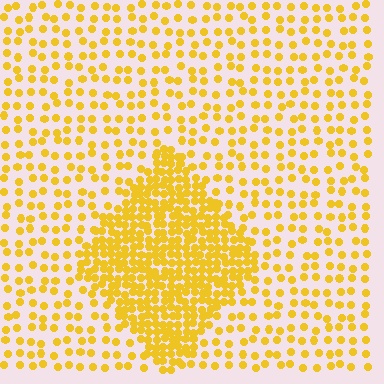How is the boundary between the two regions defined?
The boundary is defined by a change in element density (approximately 2.7x ratio). All elements are the same color, size, and shape.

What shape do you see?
I see a diamond.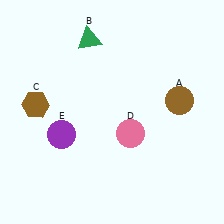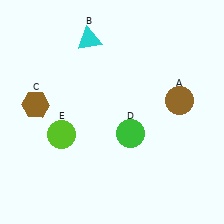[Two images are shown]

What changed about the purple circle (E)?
In Image 1, E is purple. In Image 2, it changed to lime.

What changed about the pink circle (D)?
In Image 1, D is pink. In Image 2, it changed to green.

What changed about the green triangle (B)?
In Image 1, B is green. In Image 2, it changed to cyan.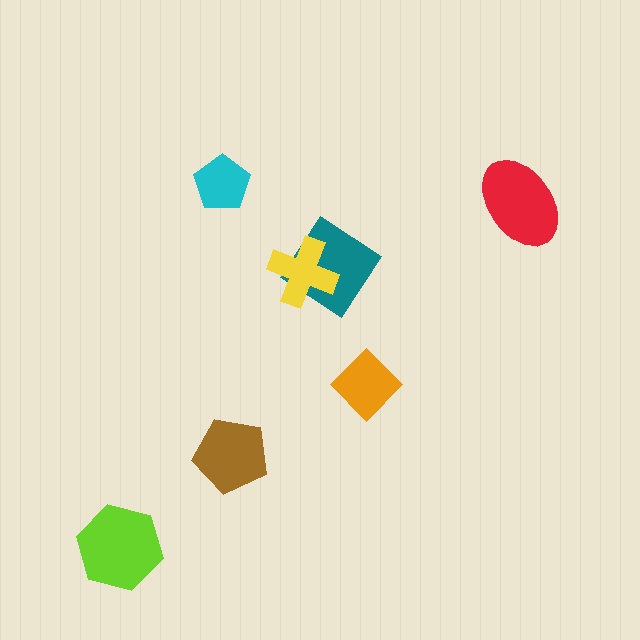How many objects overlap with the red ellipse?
0 objects overlap with the red ellipse.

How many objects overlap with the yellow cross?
1 object overlaps with the yellow cross.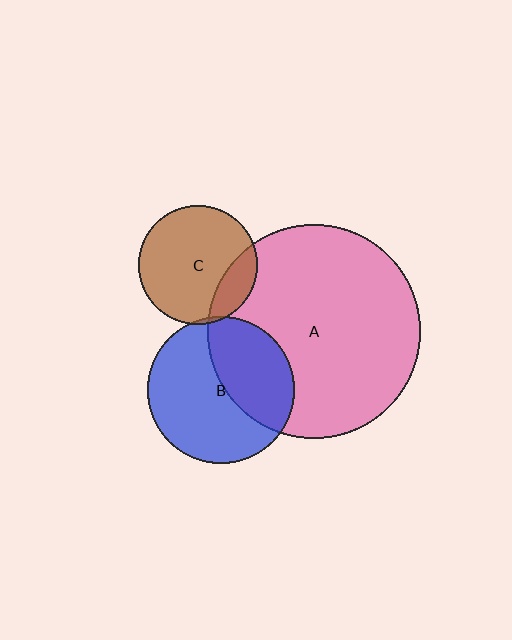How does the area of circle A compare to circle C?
Approximately 3.2 times.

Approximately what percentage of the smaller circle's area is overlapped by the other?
Approximately 5%.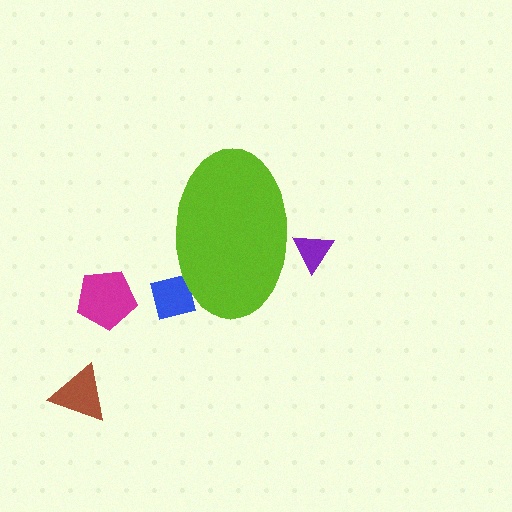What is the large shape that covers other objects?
A lime ellipse.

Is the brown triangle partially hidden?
No, the brown triangle is fully visible.